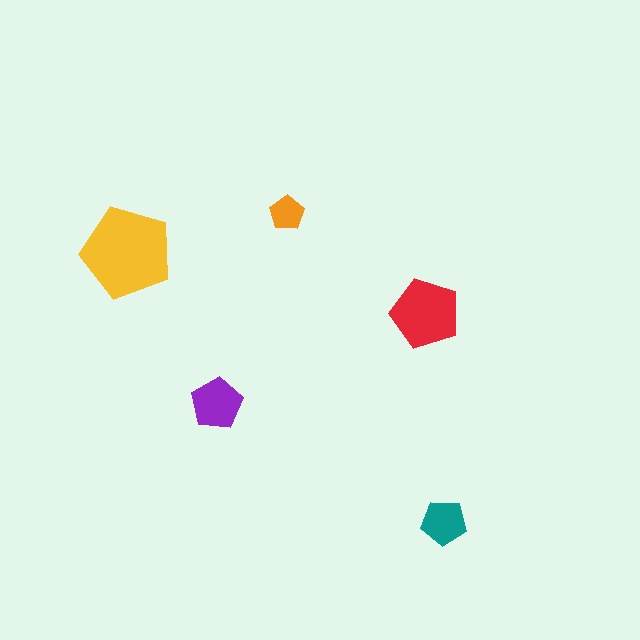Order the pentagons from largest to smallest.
the yellow one, the red one, the purple one, the teal one, the orange one.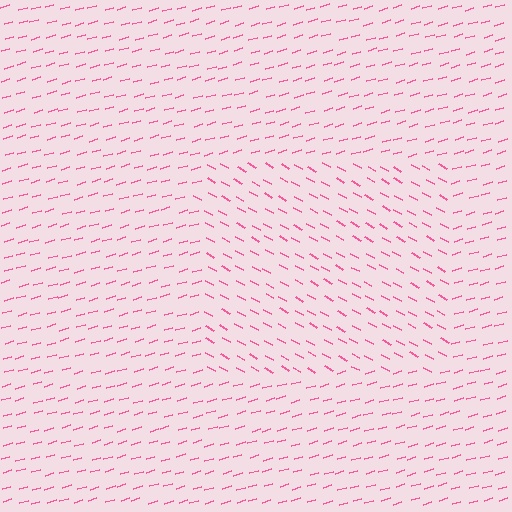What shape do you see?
I see a rectangle.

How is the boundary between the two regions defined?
The boundary is defined purely by a change in line orientation (approximately 45 degrees difference). All lines are the same color and thickness.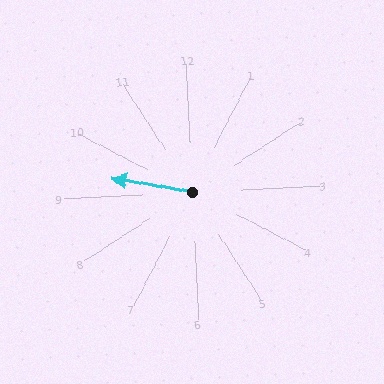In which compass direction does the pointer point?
West.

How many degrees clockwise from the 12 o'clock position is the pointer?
Approximately 282 degrees.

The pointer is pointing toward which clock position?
Roughly 9 o'clock.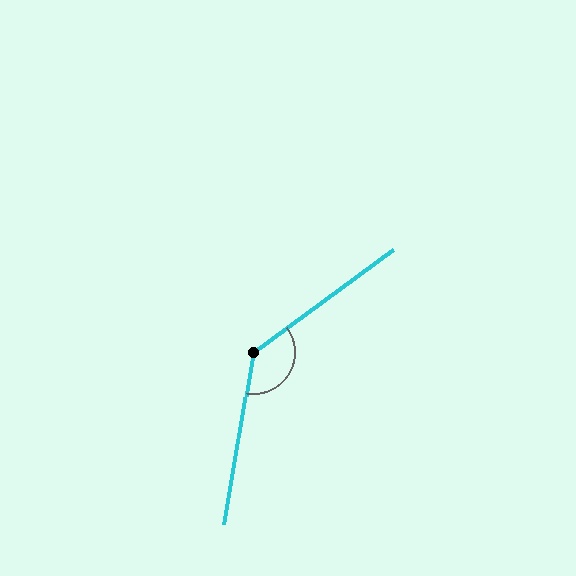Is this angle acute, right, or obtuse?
It is obtuse.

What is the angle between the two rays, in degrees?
Approximately 136 degrees.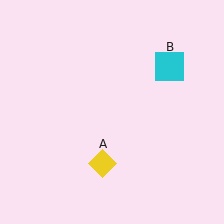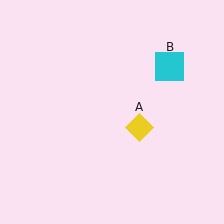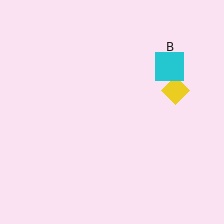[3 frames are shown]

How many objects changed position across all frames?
1 object changed position: yellow diamond (object A).